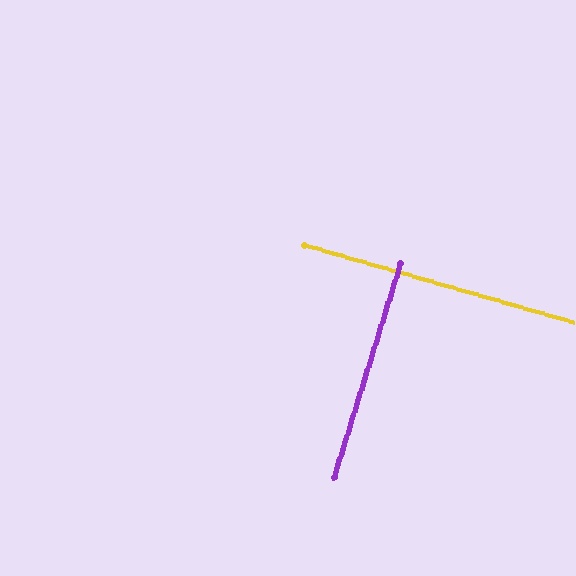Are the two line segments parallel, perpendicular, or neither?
Perpendicular — they meet at approximately 89°.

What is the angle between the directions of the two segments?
Approximately 89 degrees.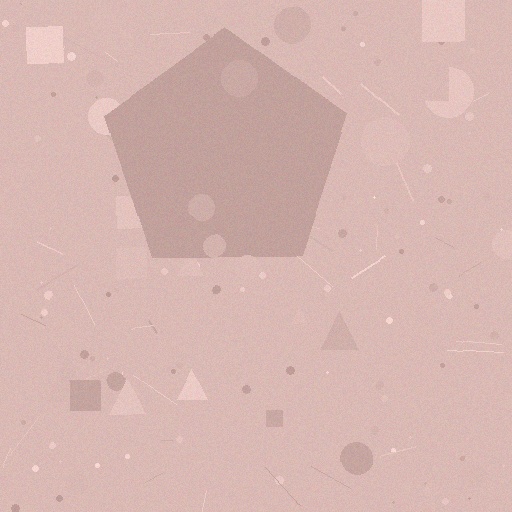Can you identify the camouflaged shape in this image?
The camouflaged shape is a pentagon.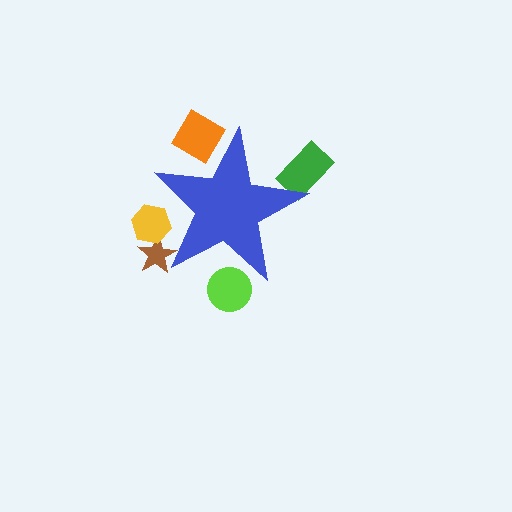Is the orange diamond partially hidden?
Yes, the orange diamond is partially hidden behind the blue star.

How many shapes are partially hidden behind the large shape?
5 shapes are partially hidden.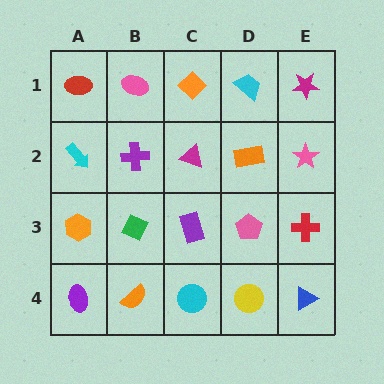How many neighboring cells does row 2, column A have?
3.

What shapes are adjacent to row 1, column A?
A cyan arrow (row 2, column A), a pink ellipse (row 1, column B).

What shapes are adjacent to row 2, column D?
A cyan trapezoid (row 1, column D), a pink pentagon (row 3, column D), a magenta triangle (row 2, column C), a pink star (row 2, column E).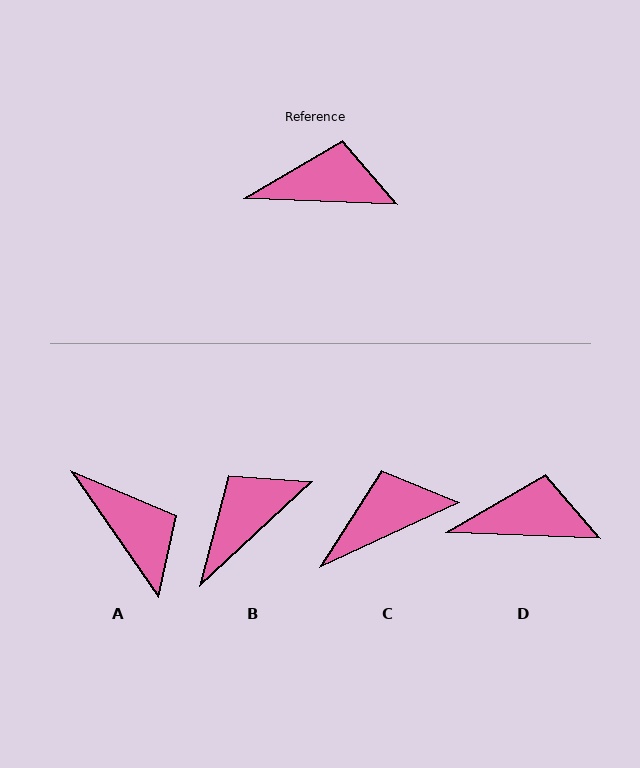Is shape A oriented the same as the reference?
No, it is off by about 53 degrees.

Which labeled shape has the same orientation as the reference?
D.